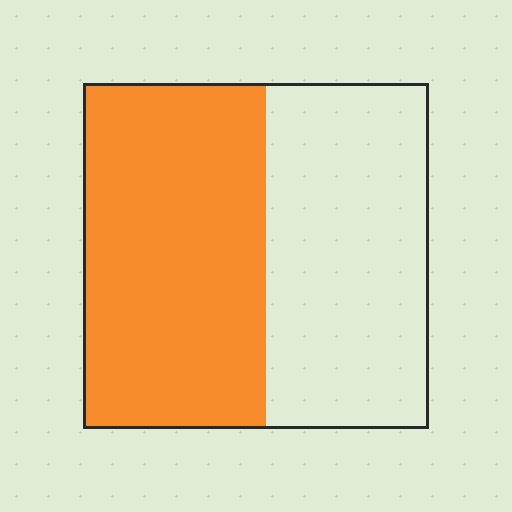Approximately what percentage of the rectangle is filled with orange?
Approximately 55%.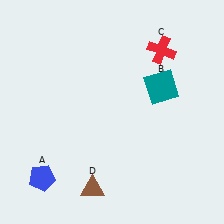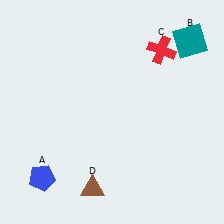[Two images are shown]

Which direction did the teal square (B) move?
The teal square (B) moved up.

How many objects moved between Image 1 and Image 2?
1 object moved between the two images.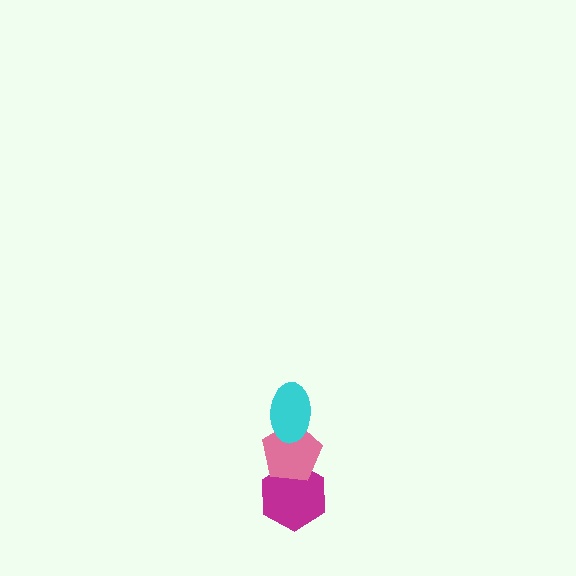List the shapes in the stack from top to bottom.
From top to bottom: the cyan ellipse, the pink pentagon, the magenta hexagon.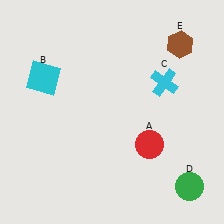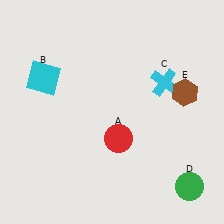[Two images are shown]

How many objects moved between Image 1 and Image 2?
2 objects moved between the two images.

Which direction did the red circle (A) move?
The red circle (A) moved left.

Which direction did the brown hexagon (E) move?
The brown hexagon (E) moved down.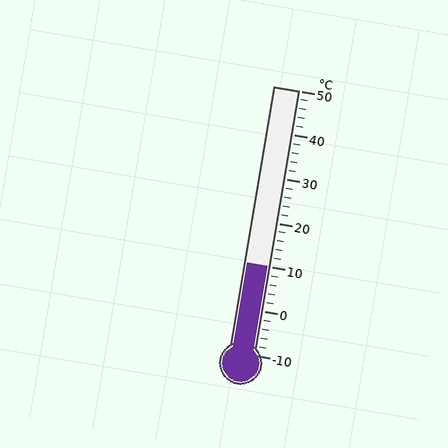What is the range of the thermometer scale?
The thermometer scale ranges from -10°C to 50°C.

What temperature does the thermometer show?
The thermometer shows approximately 10°C.